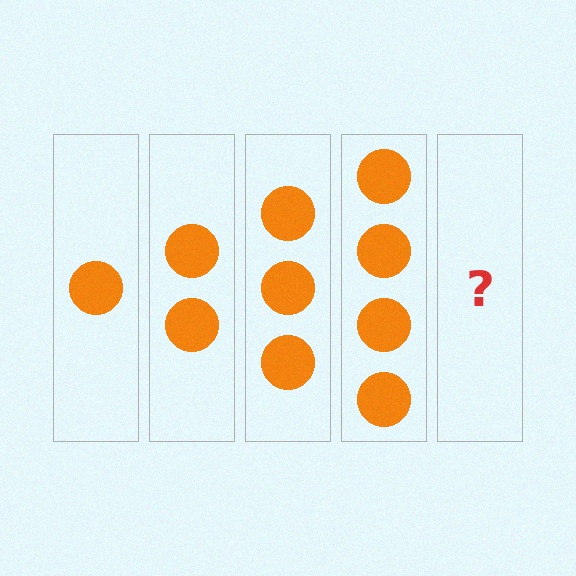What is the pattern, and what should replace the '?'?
The pattern is that each step adds one more circle. The '?' should be 5 circles.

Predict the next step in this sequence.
The next step is 5 circles.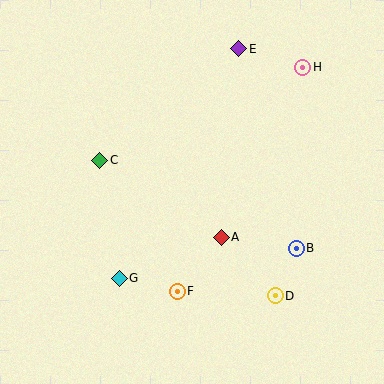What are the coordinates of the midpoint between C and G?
The midpoint between C and G is at (109, 219).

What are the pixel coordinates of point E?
Point E is at (239, 49).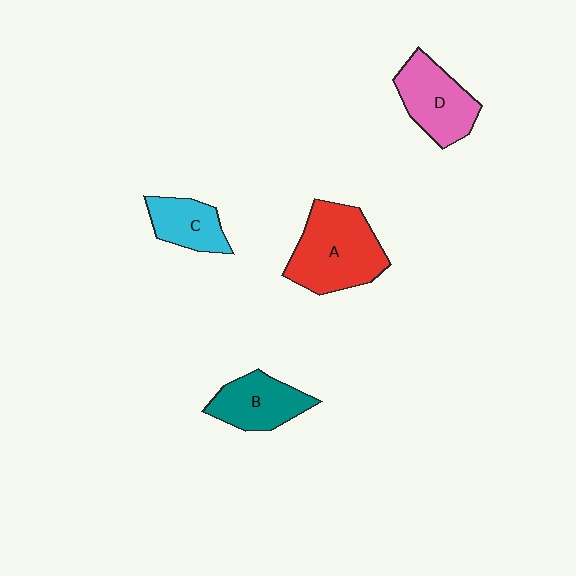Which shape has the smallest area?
Shape C (cyan).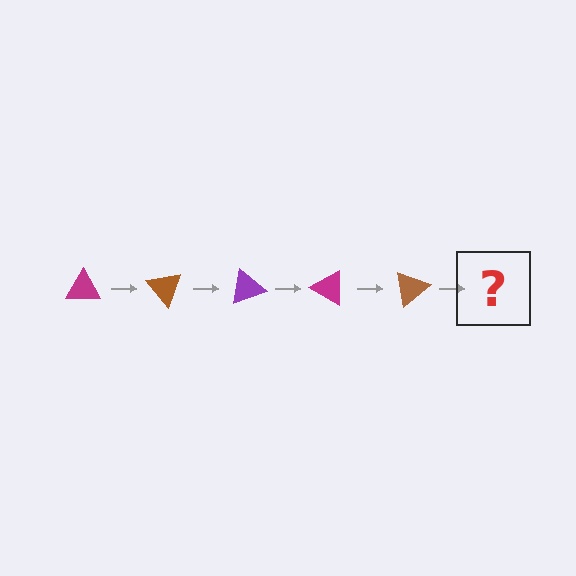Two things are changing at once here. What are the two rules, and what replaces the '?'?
The two rules are that it rotates 50 degrees each step and the color cycles through magenta, brown, and purple. The '?' should be a purple triangle, rotated 250 degrees from the start.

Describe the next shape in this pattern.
It should be a purple triangle, rotated 250 degrees from the start.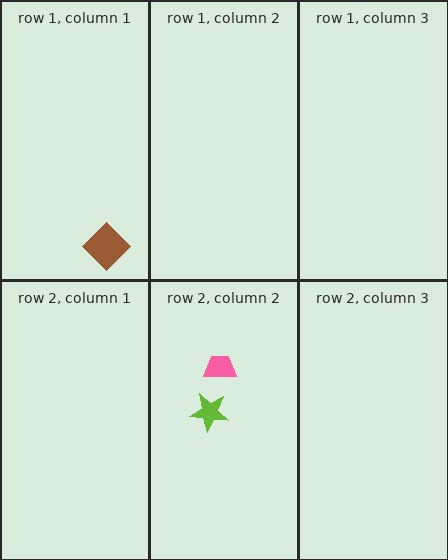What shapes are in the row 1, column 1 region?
The brown diamond.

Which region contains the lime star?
The row 2, column 2 region.